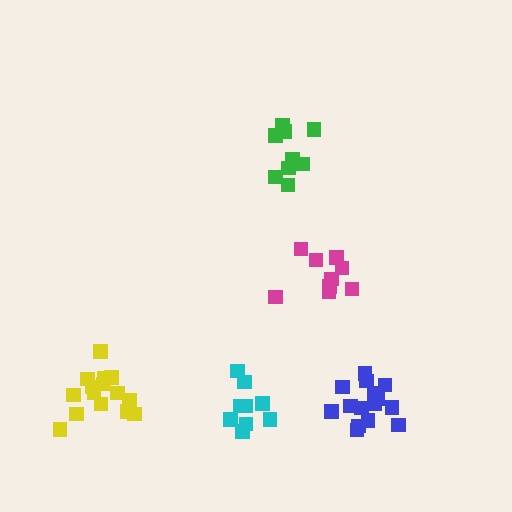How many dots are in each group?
Group 1: 9 dots, Group 2: 15 dots, Group 3: 10 dots, Group 4: 9 dots, Group 5: 15 dots (58 total).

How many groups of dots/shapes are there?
There are 5 groups.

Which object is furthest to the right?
The blue cluster is rightmost.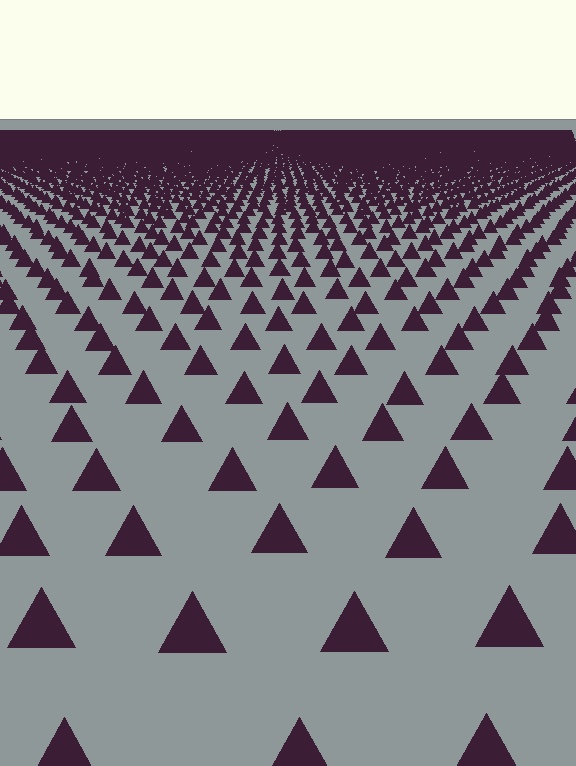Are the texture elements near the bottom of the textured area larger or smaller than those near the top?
Larger. Near the bottom, elements are closer to the viewer and appear at a bigger on-screen size.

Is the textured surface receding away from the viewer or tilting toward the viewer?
The surface is receding away from the viewer. Texture elements get smaller and denser toward the top.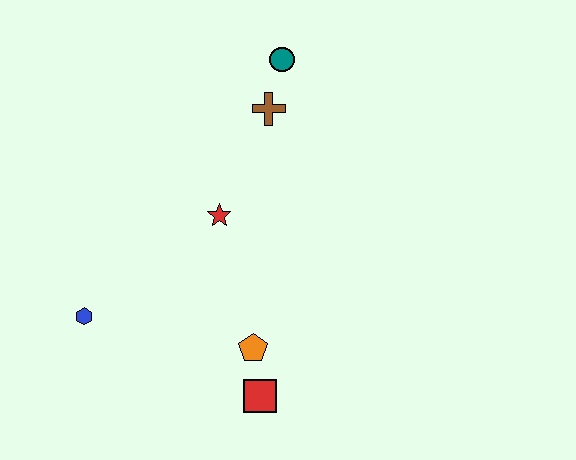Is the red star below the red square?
No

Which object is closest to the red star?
The brown cross is closest to the red star.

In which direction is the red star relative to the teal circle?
The red star is below the teal circle.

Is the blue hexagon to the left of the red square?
Yes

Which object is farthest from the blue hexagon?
The teal circle is farthest from the blue hexagon.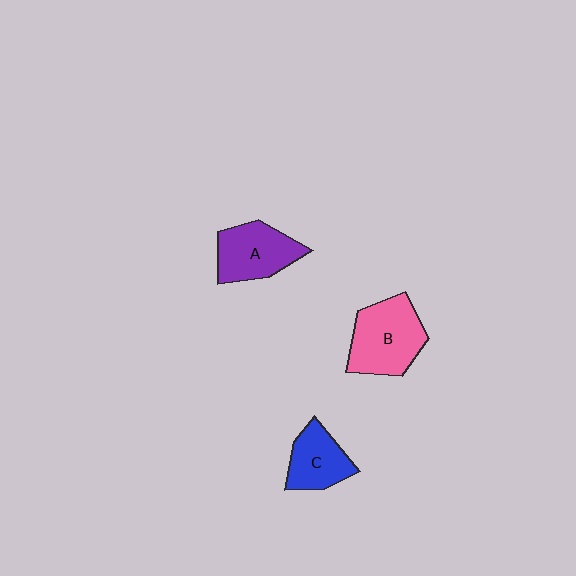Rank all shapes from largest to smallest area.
From largest to smallest: B (pink), A (purple), C (blue).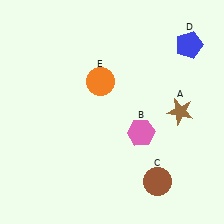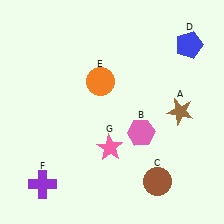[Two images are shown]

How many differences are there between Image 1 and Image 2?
There are 2 differences between the two images.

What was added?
A purple cross (F), a pink star (G) were added in Image 2.